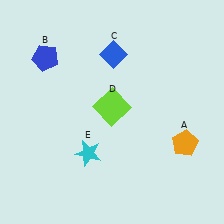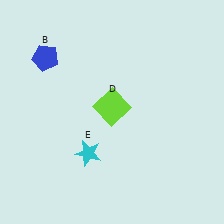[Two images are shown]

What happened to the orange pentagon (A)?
The orange pentagon (A) was removed in Image 2. It was in the bottom-right area of Image 1.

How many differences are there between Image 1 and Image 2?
There are 2 differences between the two images.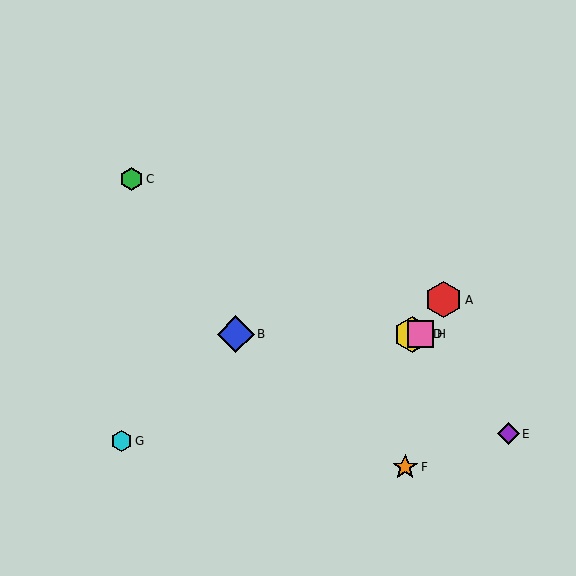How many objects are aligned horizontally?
3 objects (B, D, H) are aligned horizontally.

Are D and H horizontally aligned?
Yes, both are at y≈334.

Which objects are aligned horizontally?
Objects B, D, H are aligned horizontally.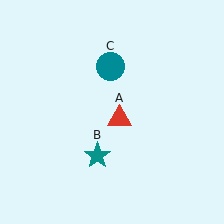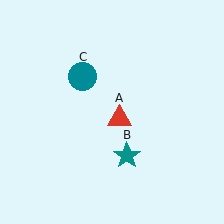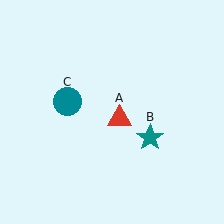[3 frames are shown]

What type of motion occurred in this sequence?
The teal star (object B), teal circle (object C) rotated counterclockwise around the center of the scene.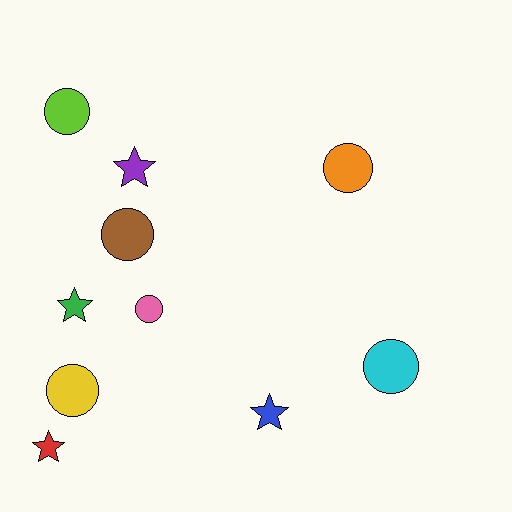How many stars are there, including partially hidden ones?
There are 4 stars.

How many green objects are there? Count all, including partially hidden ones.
There is 1 green object.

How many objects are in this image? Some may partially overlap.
There are 10 objects.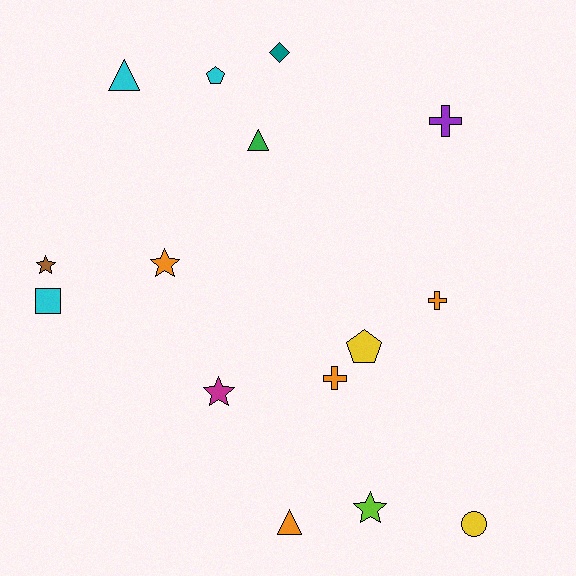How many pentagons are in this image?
There are 2 pentagons.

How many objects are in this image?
There are 15 objects.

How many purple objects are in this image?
There is 1 purple object.